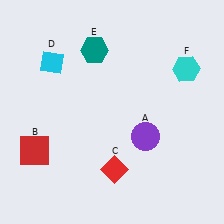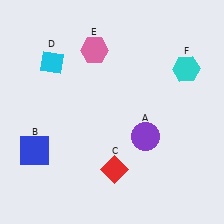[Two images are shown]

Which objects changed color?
B changed from red to blue. E changed from teal to pink.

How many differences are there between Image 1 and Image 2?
There are 2 differences between the two images.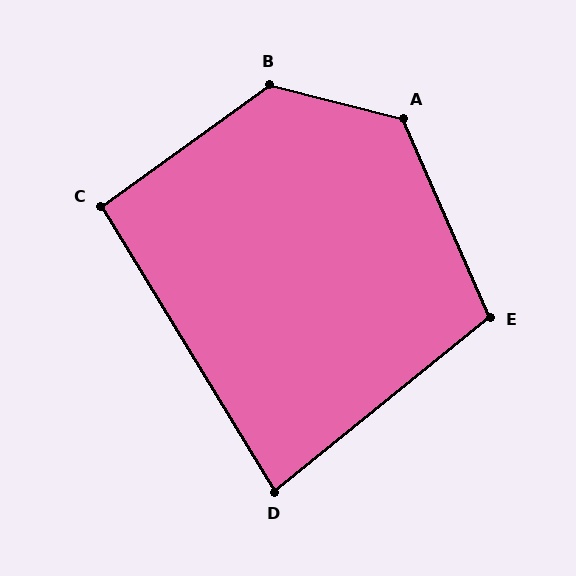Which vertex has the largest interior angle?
B, at approximately 130 degrees.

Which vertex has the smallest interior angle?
D, at approximately 82 degrees.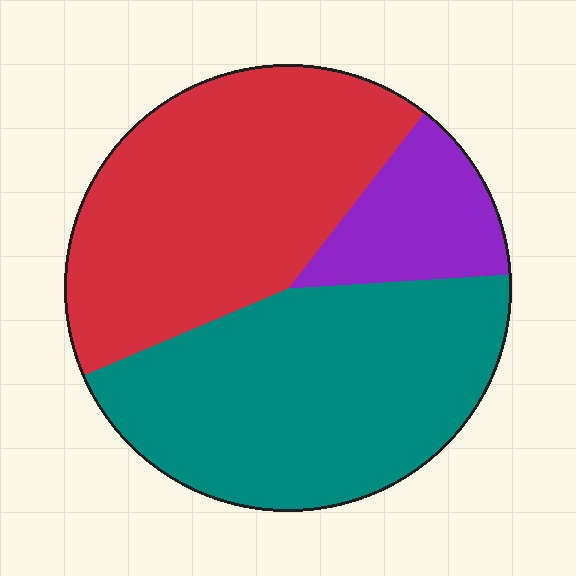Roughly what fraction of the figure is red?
Red takes up about two fifths (2/5) of the figure.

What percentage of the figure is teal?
Teal covers about 45% of the figure.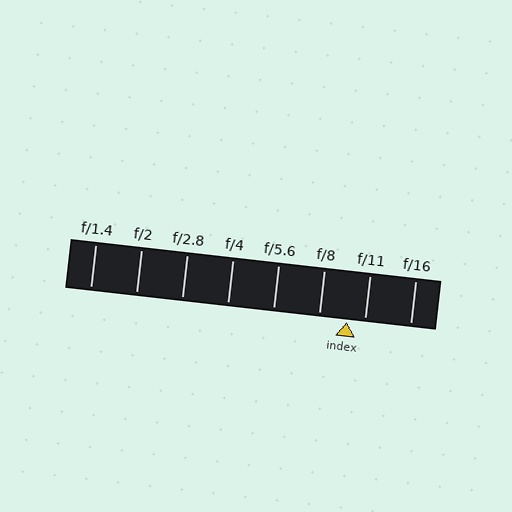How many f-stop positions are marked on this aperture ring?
There are 8 f-stop positions marked.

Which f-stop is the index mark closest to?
The index mark is closest to f/11.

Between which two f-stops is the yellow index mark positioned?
The index mark is between f/8 and f/11.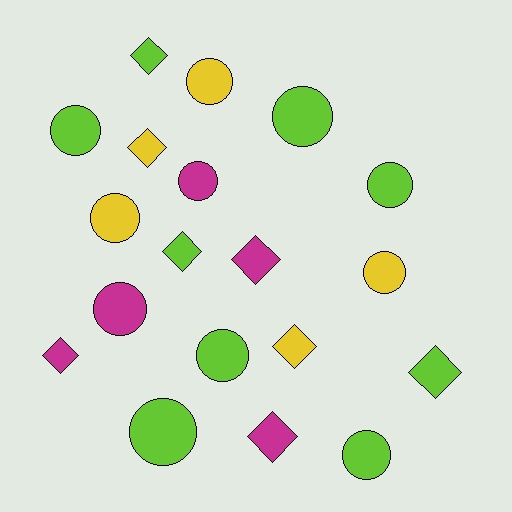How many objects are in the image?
There are 19 objects.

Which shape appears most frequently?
Circle, with 11 objects.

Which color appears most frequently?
Lime, with 9 objects.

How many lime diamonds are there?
There are 3 lime diamonds.